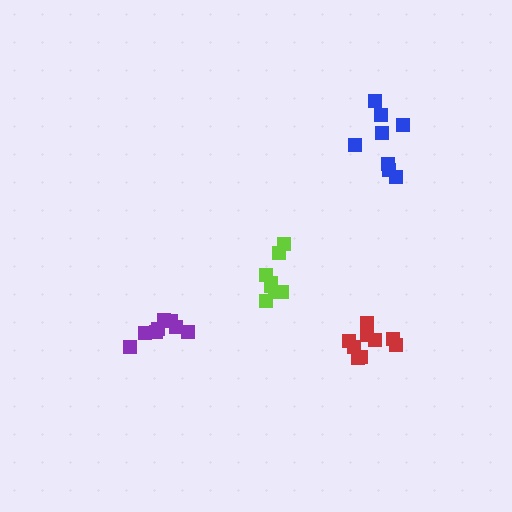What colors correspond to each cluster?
The clusters are colored: purple, blue, red, lime.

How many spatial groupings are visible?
There are 4 spatial groupings.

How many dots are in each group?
Group 1: 8 dots, Group 2: 8 dots, Group 3: 9 dots, Group 4: 8 dots (33 total).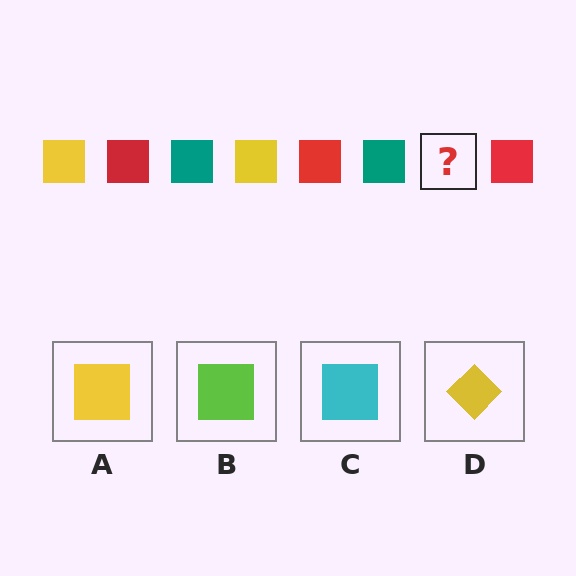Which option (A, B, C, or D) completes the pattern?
A.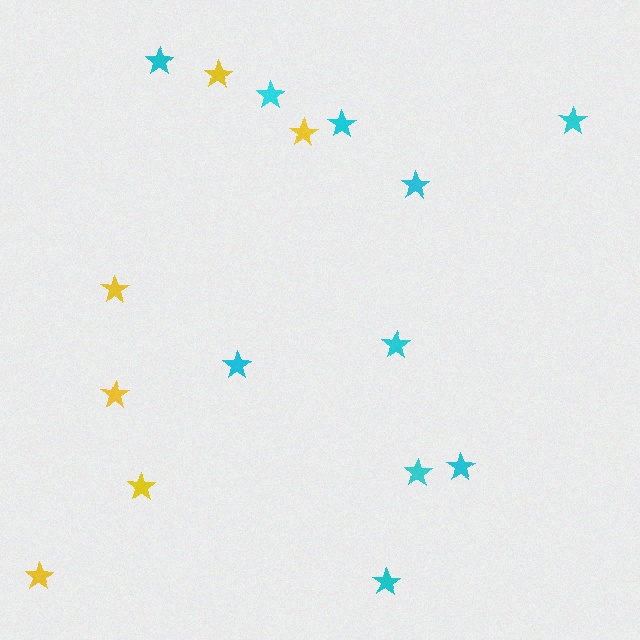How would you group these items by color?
There are 2 groups: one group of cyan stars (10) and one group of yellow stars (6).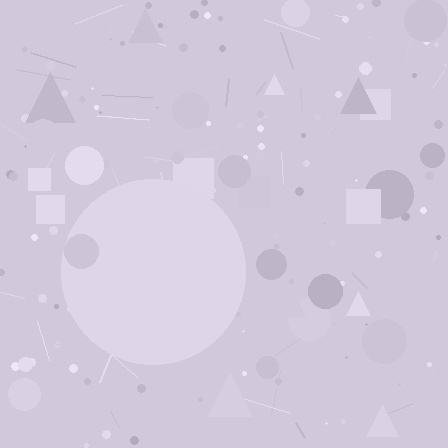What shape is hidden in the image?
A circle is hidden in the image.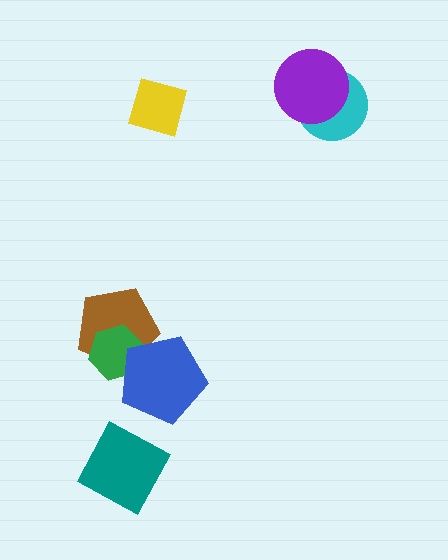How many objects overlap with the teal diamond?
0 objects overlap with the teal diamond.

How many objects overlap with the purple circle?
1 object overlaps with the purple circle.